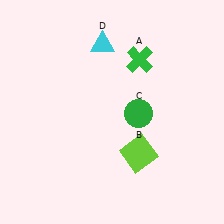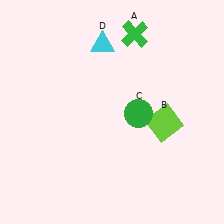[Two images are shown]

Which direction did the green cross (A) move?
The green cross (A) moved up.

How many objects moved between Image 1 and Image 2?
2 objects moved between the two images.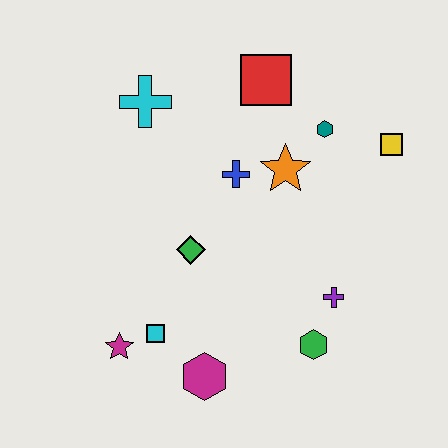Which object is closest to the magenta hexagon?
The cyan square is closest to the magenta hexagon.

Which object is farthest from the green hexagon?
The cyan cross is farthest from the green hexagon.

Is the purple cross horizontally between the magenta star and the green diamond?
No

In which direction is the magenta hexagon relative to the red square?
The magenta hexagon is below the red square.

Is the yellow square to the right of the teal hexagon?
Yes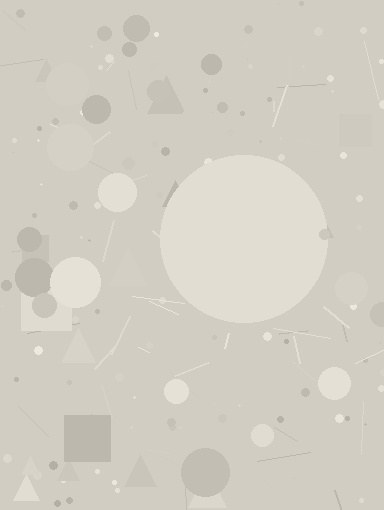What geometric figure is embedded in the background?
A circle is embedded in the background.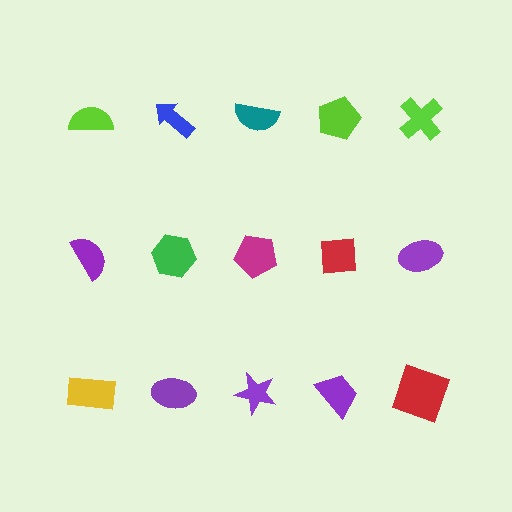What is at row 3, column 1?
A yellow rectangle.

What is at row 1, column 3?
A teal semicircle.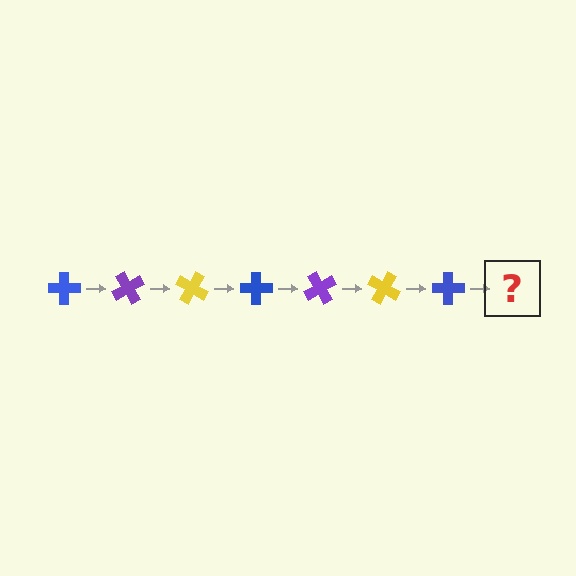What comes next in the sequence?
The next element should be a purple cross, rotated 420 degrees from the start.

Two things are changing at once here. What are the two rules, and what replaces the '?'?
The two rules are that it rotates 60 degrees each step and the color cycles through blue, purple, and yellow. The '?' should be a purple cross, rotated 420 degrees from the start.